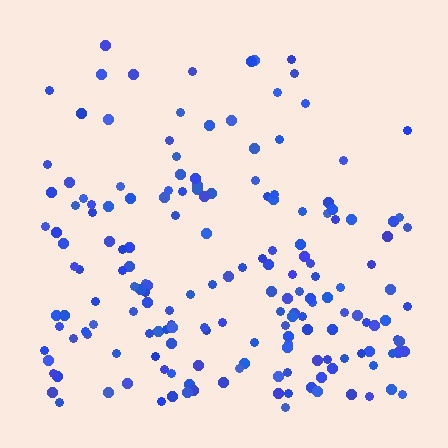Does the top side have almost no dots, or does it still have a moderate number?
Still a moderate number, just noticeably fewer than the bottom.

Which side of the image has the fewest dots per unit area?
The top.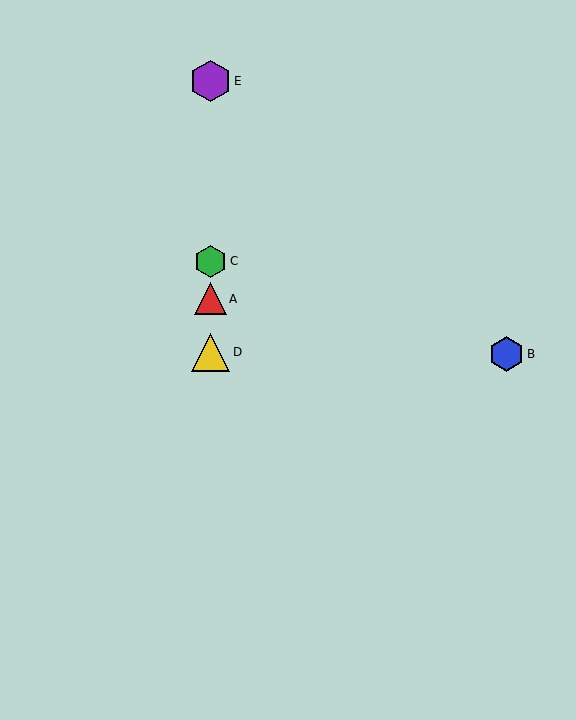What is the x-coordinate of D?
Object D is at x≈211.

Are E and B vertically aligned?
No, E is at x≈211 and B is at x≈507.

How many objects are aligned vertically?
4 objects (A, C, D, E) are aligned vertically.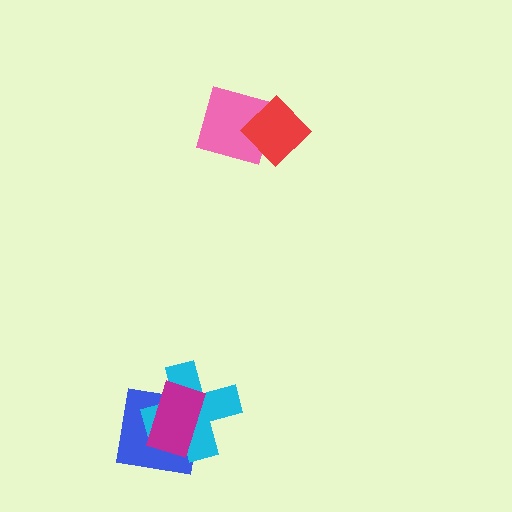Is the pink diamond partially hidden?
Yes, it is partially covered by another shape.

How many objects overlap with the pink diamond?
1 object overlaps with the pink diamond.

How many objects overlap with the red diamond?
1 object overlaps with the red diamond.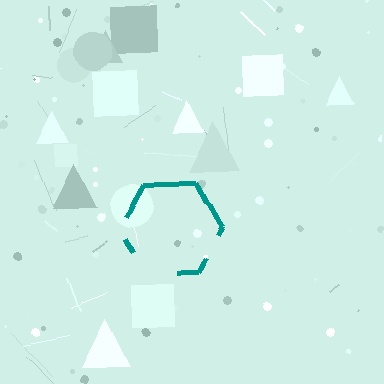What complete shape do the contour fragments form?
The contour fragments form a hexagon.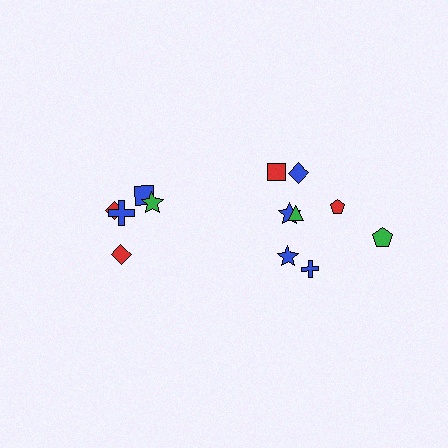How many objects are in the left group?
There are 5 objects.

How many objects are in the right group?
There are 8 objects.